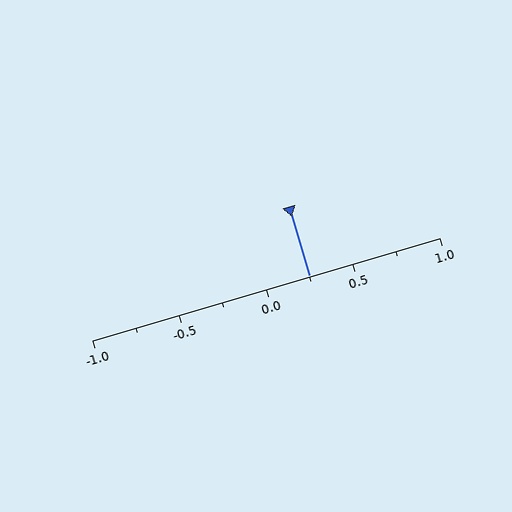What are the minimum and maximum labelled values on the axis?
The axis runs from -1.0 to 1.0.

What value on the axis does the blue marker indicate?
The marker indicates approximately 0.25.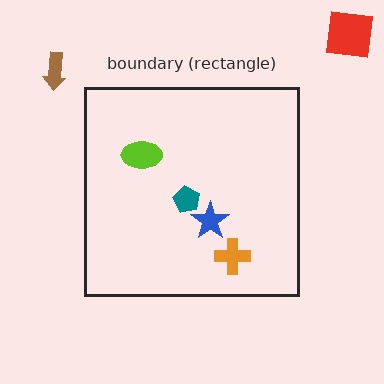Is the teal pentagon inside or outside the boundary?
Inside.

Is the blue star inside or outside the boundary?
Inside.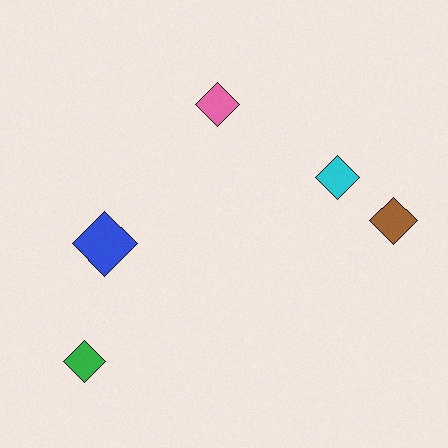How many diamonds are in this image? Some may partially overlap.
There are 5 diamonds.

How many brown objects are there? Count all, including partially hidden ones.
There is 1 brown object.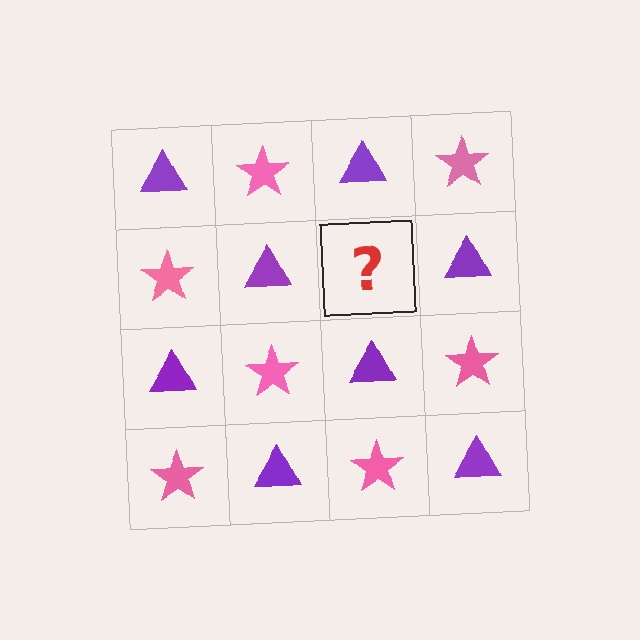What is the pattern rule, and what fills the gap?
The rule is that it alternates purple triangle and pink star in a checkerboard pattern. The gap should be filled with a pink star.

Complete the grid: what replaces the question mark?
The question mark should be replaced with a pink star.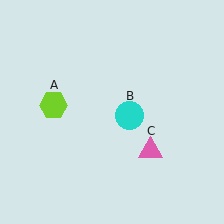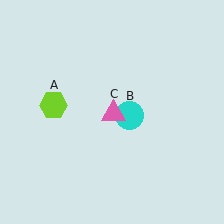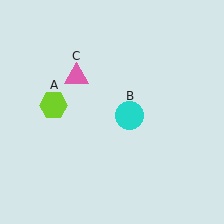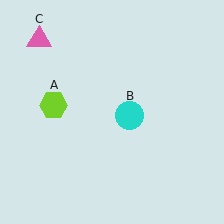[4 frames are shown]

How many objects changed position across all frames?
1 object changed position: pink triangle (object C).